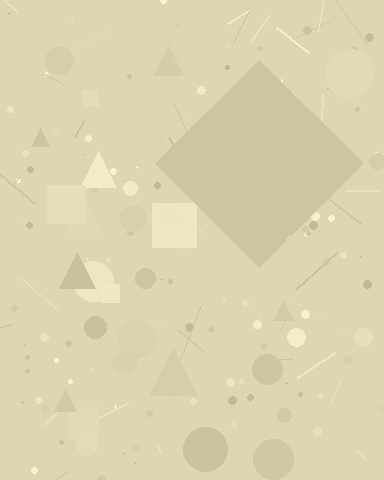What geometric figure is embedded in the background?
A diamond is embedded in the background.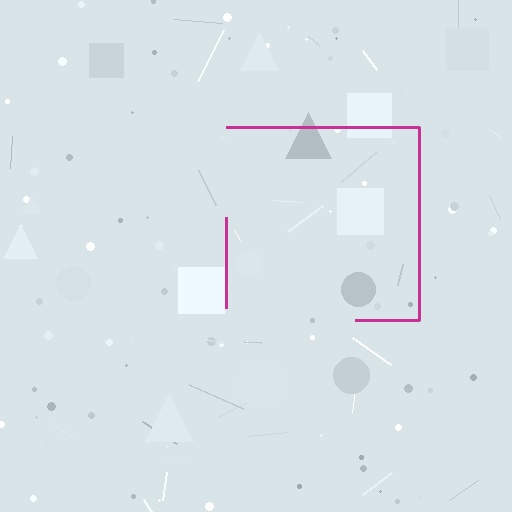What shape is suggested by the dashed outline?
The dashed outline suggests a square.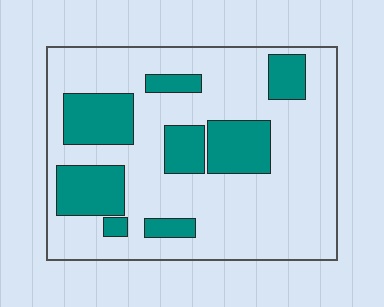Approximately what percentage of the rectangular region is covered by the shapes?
Approximately 25%.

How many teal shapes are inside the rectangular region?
8.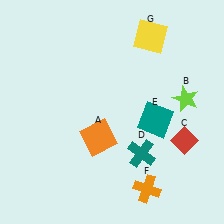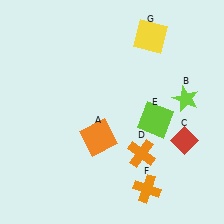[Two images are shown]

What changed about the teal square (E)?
In Image 1, E is teal. In Image 2, it changed to lime.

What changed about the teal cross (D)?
In Image 1, D is teal. In Image 2, it changed to orange.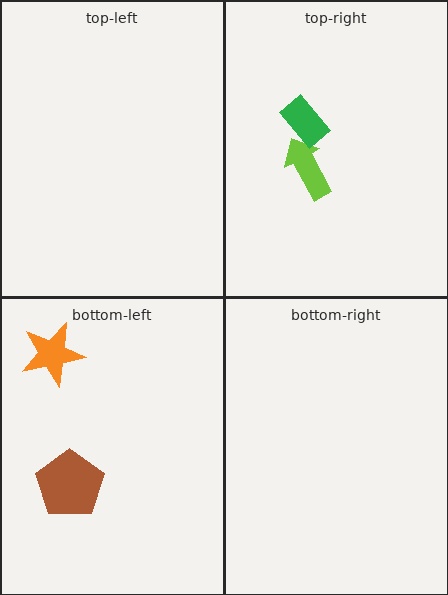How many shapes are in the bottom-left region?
2.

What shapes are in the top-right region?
The lime arrow, the green rectangle.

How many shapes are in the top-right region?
2.